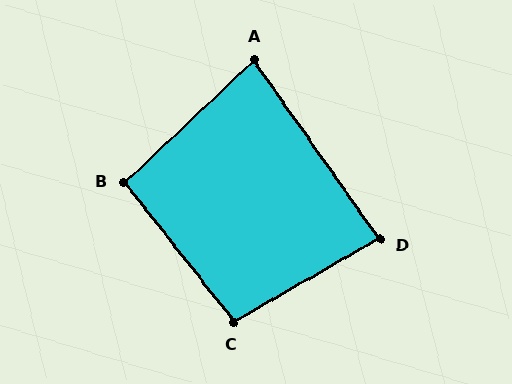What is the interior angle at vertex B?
Approximately 95 degrees (obtuse).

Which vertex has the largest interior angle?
C, at approximately 98 degrees.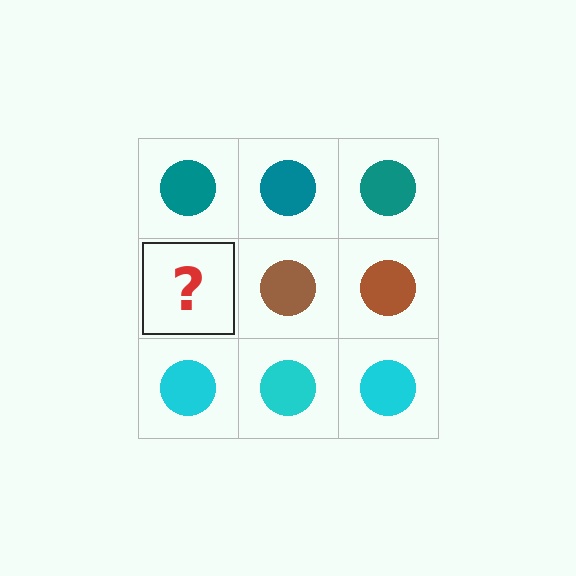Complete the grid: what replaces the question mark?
The question mark should be replaced with a brown circle.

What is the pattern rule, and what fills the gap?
The rule is that each row has a consistent color. The gap should be filled with a brown circle.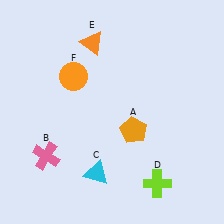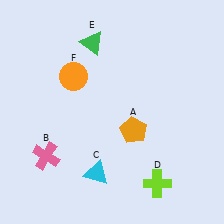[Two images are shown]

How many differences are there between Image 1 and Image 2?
There is 1 difference between the two images.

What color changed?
The triangle (E) changed from orange in Image 1 to green in Image 2.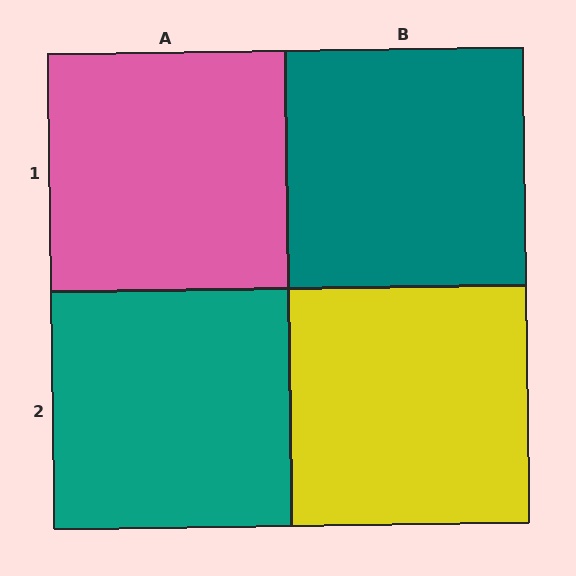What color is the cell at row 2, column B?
Yellow.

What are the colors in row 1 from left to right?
Pink, teal.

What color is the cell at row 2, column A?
Teal.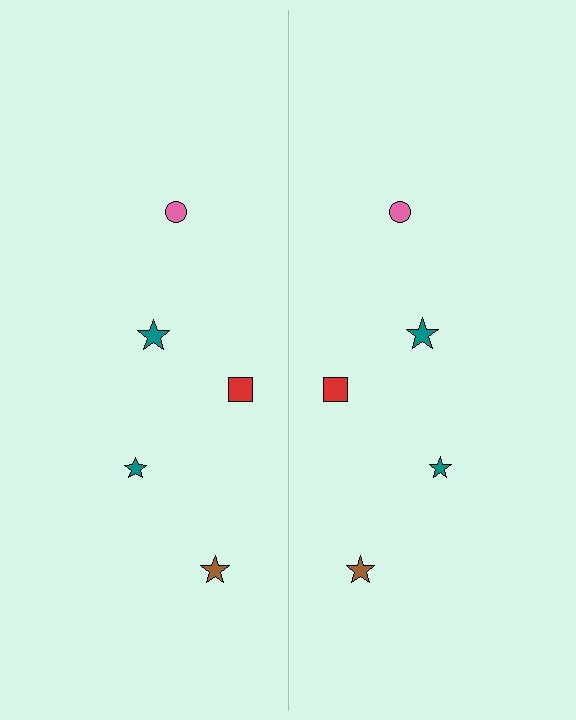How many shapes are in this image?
There are 10 shapes in this image.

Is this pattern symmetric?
Yes, this pattern has bilateral (reflection) symmetry.